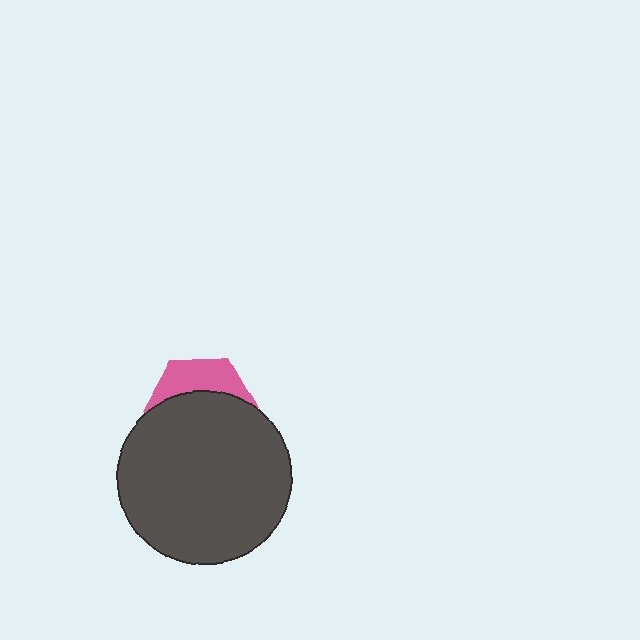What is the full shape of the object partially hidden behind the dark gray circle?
The partially hidden object is a pink hexagon.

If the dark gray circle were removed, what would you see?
You would see the complete pink hexagon.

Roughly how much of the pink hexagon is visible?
A small part of it is visible (roughly 33%).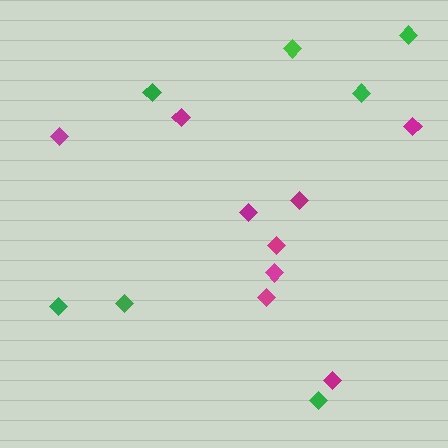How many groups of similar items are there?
There are 2 groups: one group of green diamonds (7) and one group of magenta diamonds (9).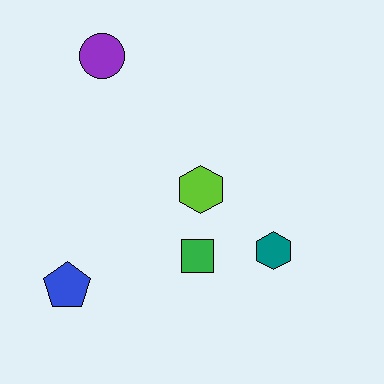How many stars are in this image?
There are no stars.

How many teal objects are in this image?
There is 1 teal object.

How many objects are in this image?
There are 5 objects.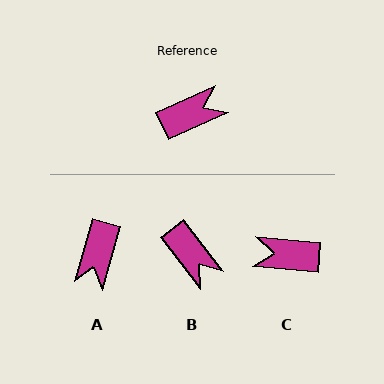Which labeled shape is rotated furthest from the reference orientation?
C, about 151 degrees away.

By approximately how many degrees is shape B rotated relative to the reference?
Approximately 77 degrees clockwise.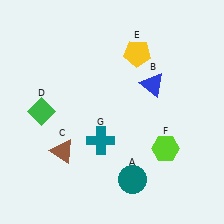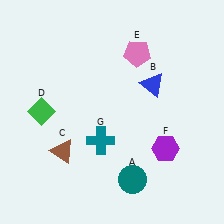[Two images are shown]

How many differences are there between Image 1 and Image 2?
There are 2 differences between the two images.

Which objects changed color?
E changed from yellow to pink. F changed from lime to purple.